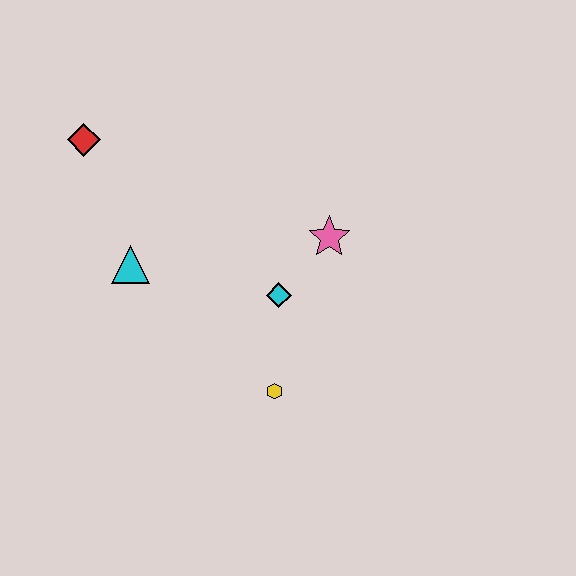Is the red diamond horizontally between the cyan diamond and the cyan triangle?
No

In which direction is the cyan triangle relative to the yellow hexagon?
The cyan triangle is to the left of the yellow hexagon.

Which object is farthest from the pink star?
The red diamond is farthest from the pink star.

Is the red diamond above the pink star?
Yes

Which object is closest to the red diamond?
The cyan triangle is closest to the red diamond.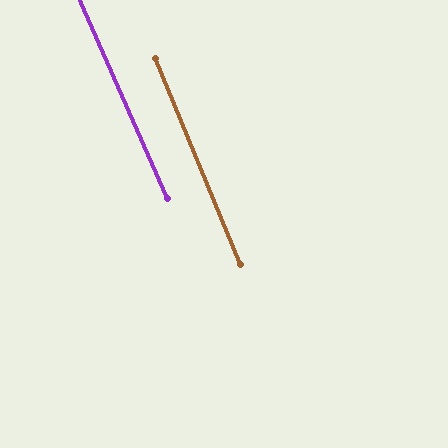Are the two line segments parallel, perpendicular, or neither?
Parallel — their directions differ by only 1.5°.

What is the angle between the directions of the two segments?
Approximately 2 degrees.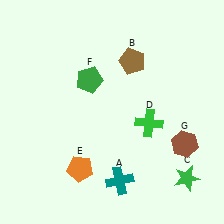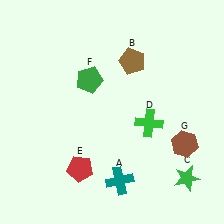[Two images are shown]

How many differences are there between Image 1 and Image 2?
There is 1 difference between the two images.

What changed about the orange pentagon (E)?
In Image 1, E is orange. In Image 2, it changed to red.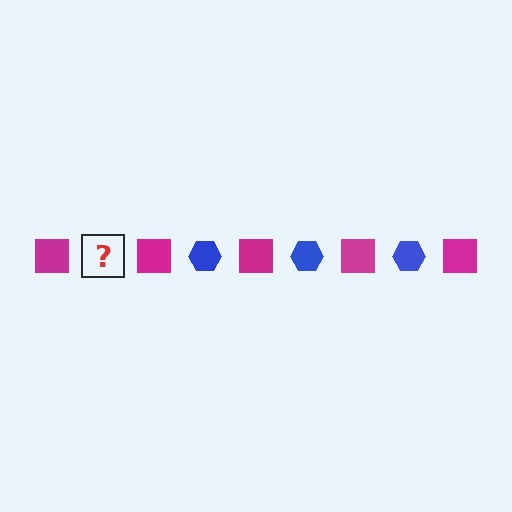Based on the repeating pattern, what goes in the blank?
The blank should be a blue hexagon.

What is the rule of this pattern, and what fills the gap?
The rule is that the pattern alternates between magenta square and blue hexagon. The gap should be filled with a blue hexagon.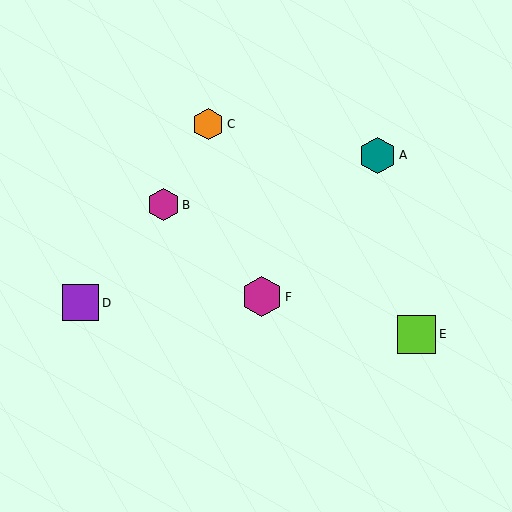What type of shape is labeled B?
Shape B is a magenta hexagon.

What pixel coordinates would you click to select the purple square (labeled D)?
Click at (81, 303) to select the purple square D.